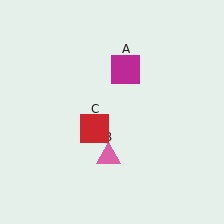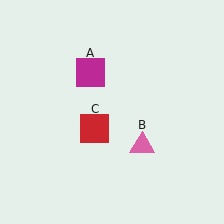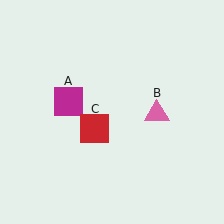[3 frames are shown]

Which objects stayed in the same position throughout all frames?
Red square (object C) remained stationary.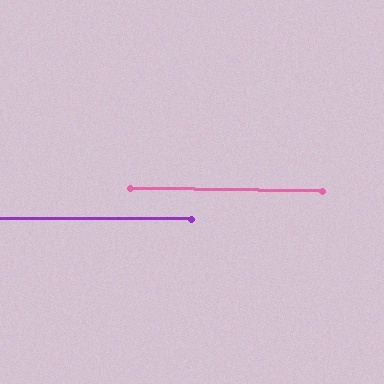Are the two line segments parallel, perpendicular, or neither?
Parallel — their directions differ by only 0.8°.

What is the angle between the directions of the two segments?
Approximately 1 degree.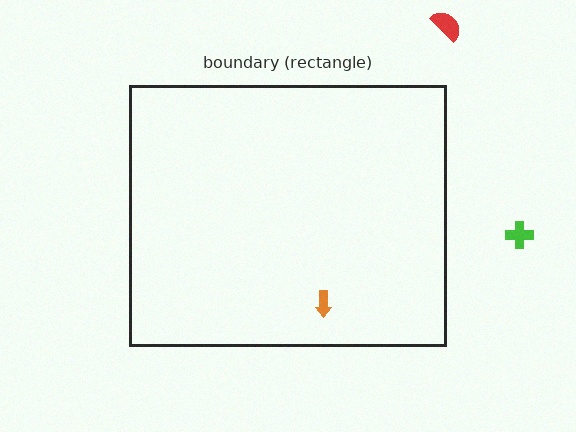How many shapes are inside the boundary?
1 inside, 2 outside.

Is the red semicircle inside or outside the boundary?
Outside.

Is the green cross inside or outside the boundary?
Outside.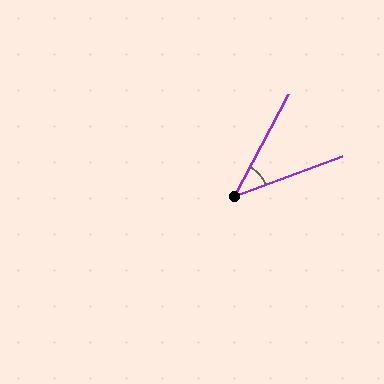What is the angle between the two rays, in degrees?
Approximately 42 degrees.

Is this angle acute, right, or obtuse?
It is acute.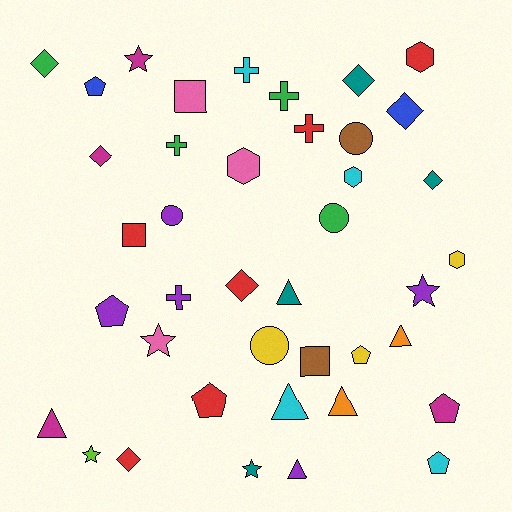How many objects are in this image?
There are 40 objects.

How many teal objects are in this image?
There are 4 teal objects.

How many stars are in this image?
There are 5 stars.